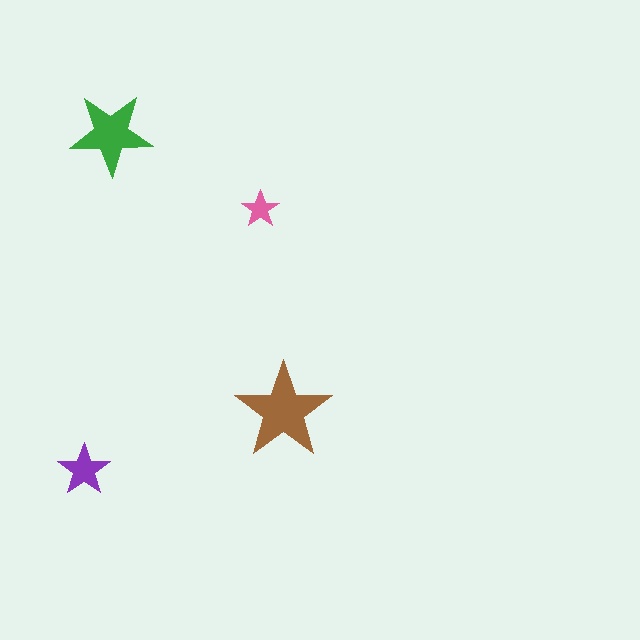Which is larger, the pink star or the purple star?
The purple one.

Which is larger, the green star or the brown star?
The brown one.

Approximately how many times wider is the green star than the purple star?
About 1.5 times wider.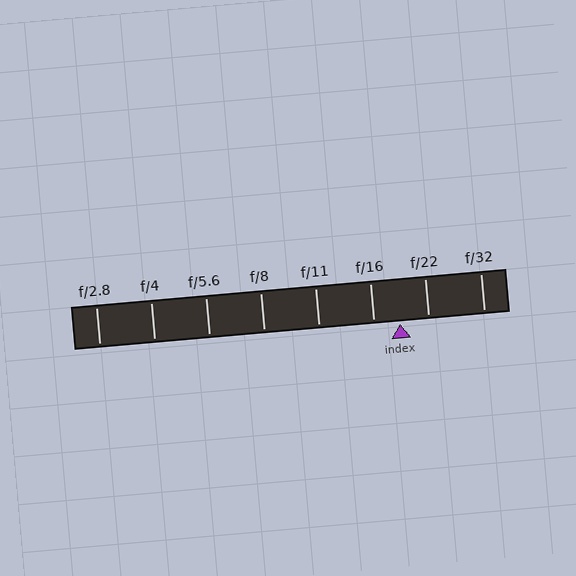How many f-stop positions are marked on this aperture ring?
There are 8 f-stop positions marked.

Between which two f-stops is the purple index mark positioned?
The index mark is between f/16 and f/22.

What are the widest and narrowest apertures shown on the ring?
The widest aperture shown is f/2.8 and the narrowest is f/32.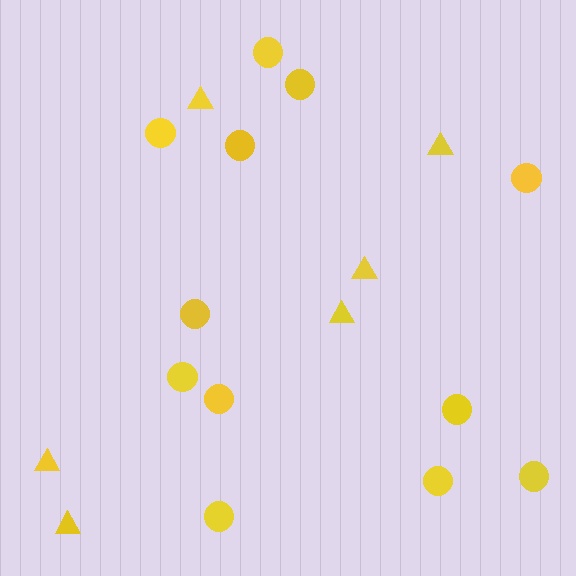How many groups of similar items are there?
There are 2 groups: one group of circles (12) and one group of triangles (6).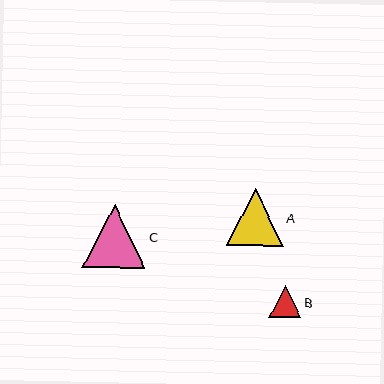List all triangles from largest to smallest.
From largest to smallest: C, A, B.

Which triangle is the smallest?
Triangle B is the smallest with a size of approximately 32 pixels.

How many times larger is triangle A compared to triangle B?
Triangle A is approximately 1.8 times the size of triangle B.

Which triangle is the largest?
Triangle C is the largest with a size of approximately 63 pixels.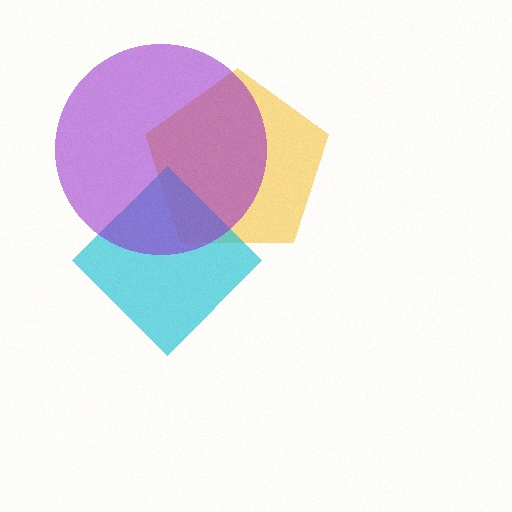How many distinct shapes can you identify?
There are 3 distinct shapes: a yellow pentagon, a cyan diamond, a purple circle.